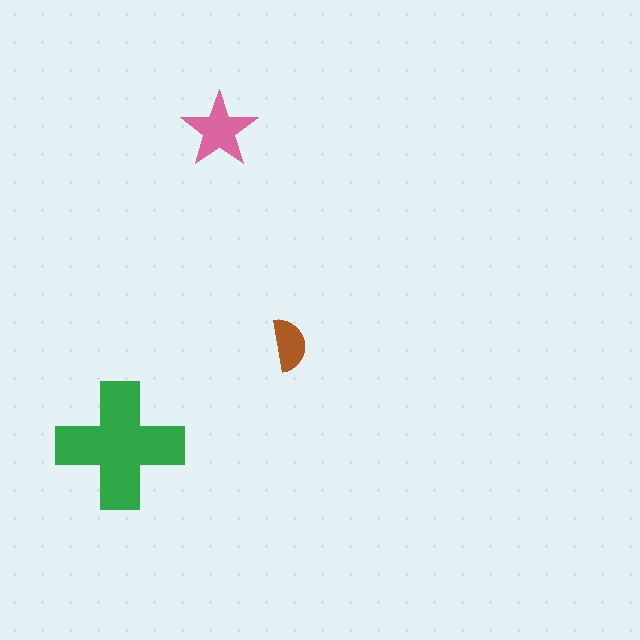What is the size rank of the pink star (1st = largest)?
2nd.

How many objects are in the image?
There are 3 objects in the image.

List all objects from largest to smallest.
The green cross, the pink star, the brown semicircle.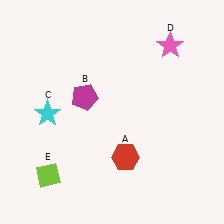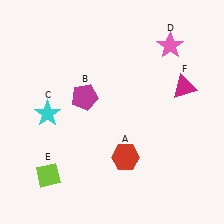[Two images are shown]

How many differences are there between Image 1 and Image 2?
There is 1 difference between the two images.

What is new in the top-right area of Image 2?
A magenta triangle (F) was added in the top-right area of Image 2.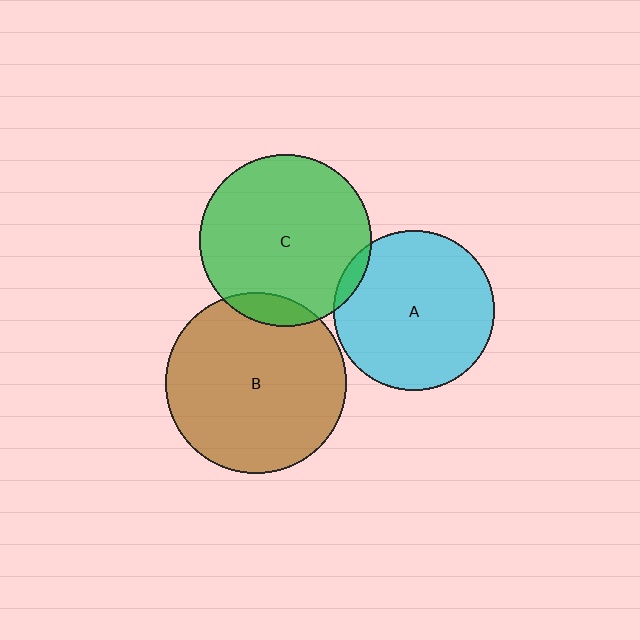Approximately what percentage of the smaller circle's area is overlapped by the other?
Approximately 5%.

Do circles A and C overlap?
Yes.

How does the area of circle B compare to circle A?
Approximately 1.3 times.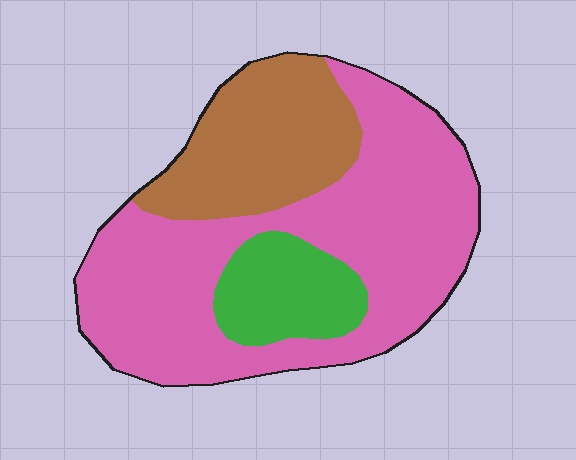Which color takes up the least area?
Green, at roughly 15%.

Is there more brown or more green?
Brown.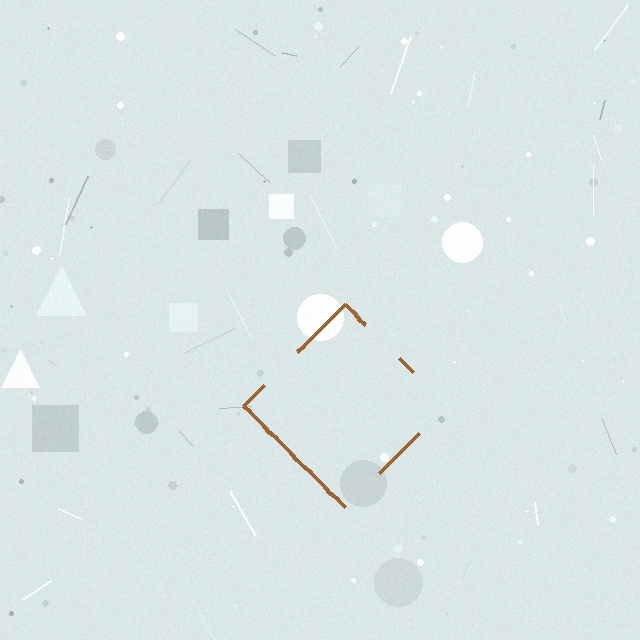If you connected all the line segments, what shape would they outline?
They would outline a diamond.